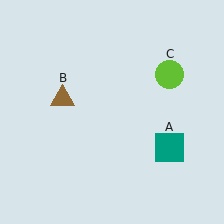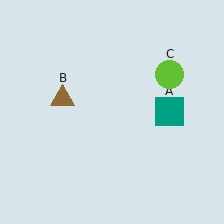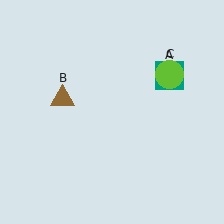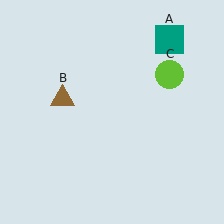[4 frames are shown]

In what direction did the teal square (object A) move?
The teal square (object A) moved up.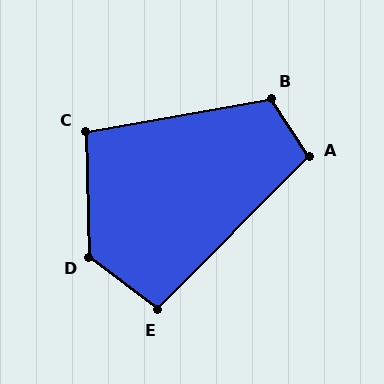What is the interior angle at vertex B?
Approximately 113 degrees (obtuse).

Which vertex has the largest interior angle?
D, at approximately 128 degrees.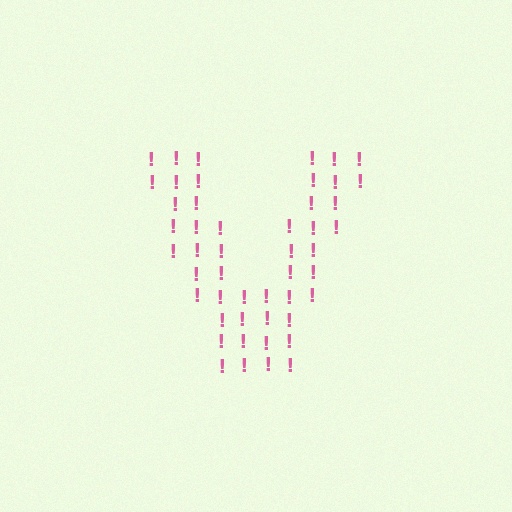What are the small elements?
The small elements are exclamation marks.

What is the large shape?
The large shape is the letter V.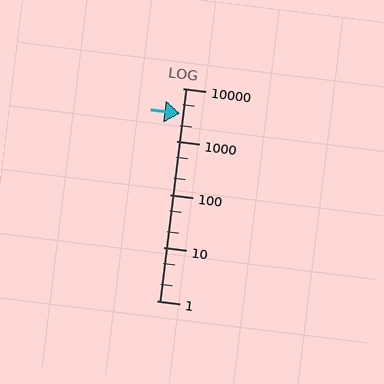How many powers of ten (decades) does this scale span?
The scale spans 4 decades, from 1 to 10000.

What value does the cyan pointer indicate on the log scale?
The pointer indicates approximately 3300.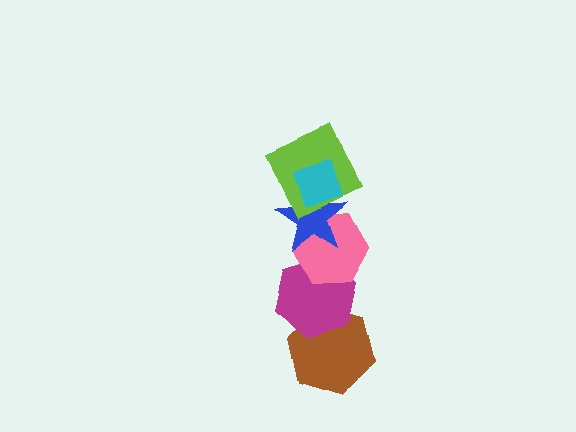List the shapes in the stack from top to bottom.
From top to bottom: the cyan diamond, the lime square, the blue star, the pink hexagon, the magenta hexagon, the brown hexagon.